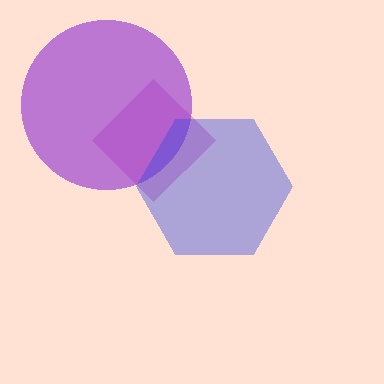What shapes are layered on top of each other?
The layered shapes are: a pink diamond, a purple circle, a blue hexagon.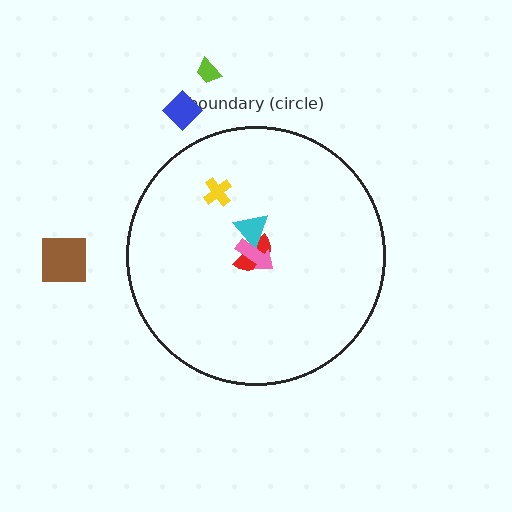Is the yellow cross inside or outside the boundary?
Inside.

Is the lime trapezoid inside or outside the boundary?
Outside.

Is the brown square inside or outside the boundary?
Outside.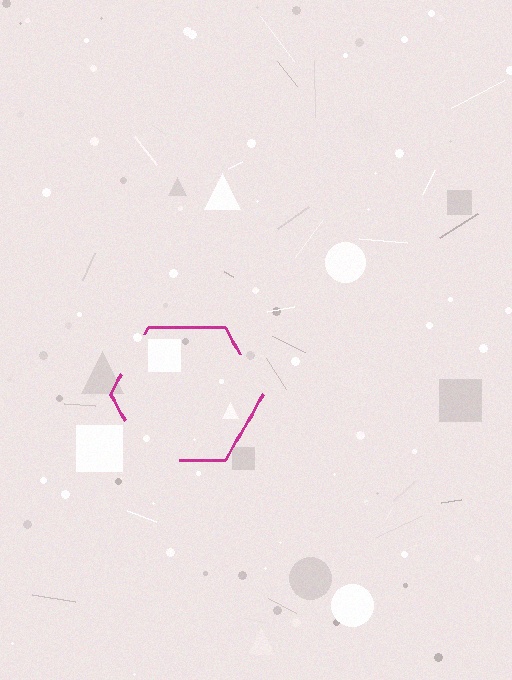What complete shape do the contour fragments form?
The contour fragments form a hexagon.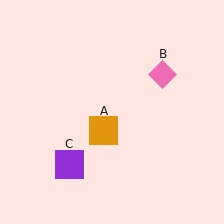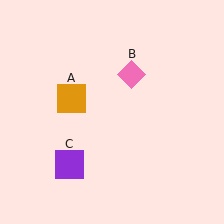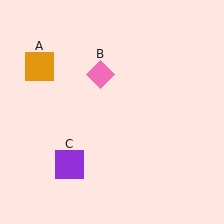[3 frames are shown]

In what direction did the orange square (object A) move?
The orange square (object A) moved up and to the left.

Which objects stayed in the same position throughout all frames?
Purple square (object C) remained stationary.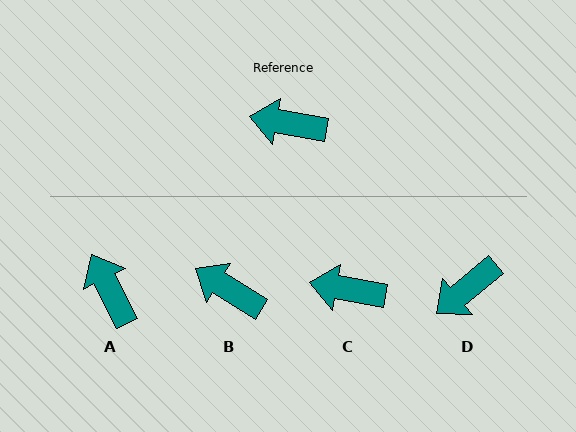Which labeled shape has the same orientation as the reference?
C.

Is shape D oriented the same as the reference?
No, it is off by about 50 degrees.